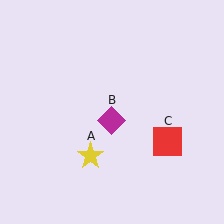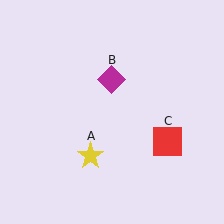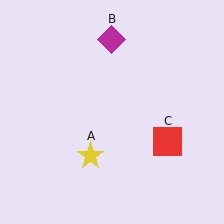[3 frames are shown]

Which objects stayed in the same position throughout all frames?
Yellow star (object A) and red square (object C) remained stationary.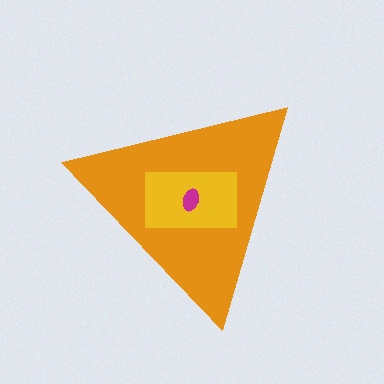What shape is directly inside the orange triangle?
The yellow rectangle.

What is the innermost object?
The magenta ellipse.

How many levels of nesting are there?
3.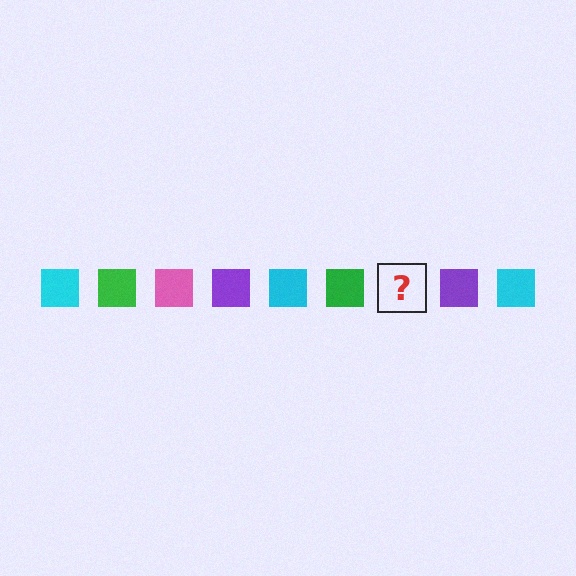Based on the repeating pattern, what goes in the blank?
The blank should be a pink square.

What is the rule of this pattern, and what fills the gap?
The rule is that the pattern cycles through cyan, green, pink, purple squares. The gap should be filled with a pink square.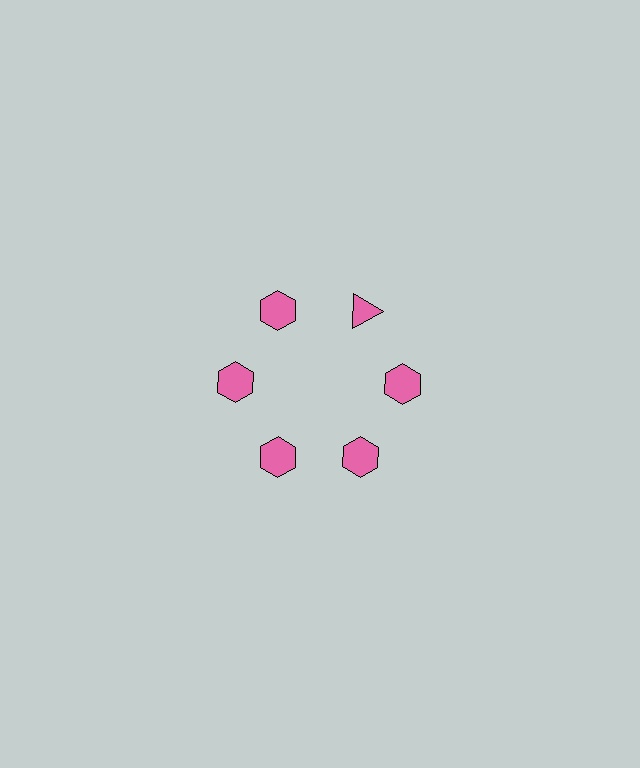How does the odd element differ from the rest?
It has a different shape: triangle instead of hexagon.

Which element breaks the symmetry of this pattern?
The pink triangle at roughly the 1 o'clock position breaks the symmetry. All other shapes are pink hexagons.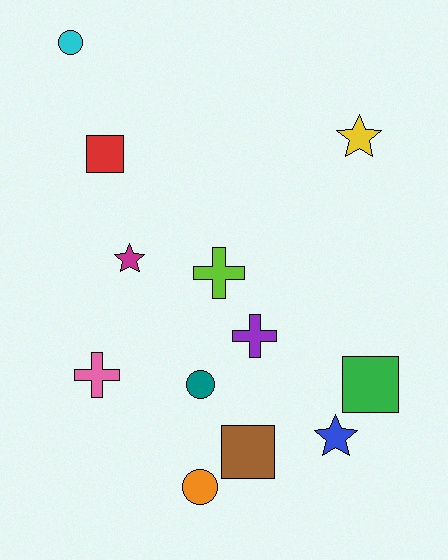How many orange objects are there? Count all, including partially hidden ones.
There is 1 orange object.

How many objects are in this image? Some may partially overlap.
There are 12 objects.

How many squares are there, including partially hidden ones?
There are 3 squares.